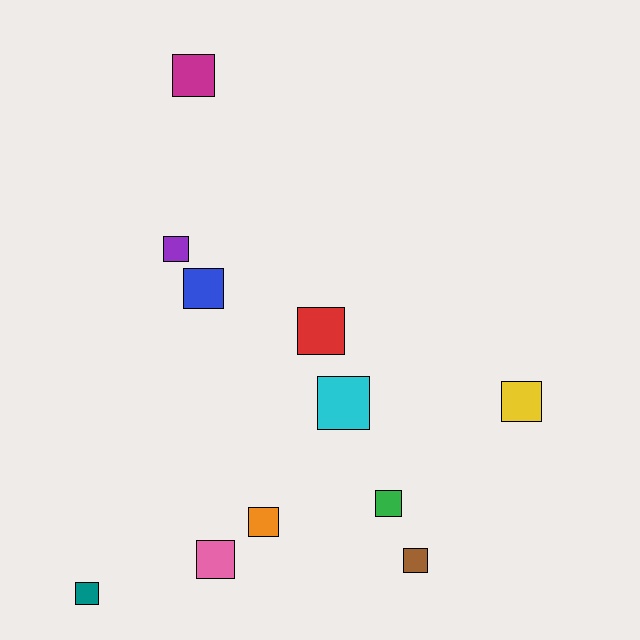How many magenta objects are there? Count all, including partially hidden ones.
There is 1 magenta object.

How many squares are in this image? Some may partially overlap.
There are 11 squares.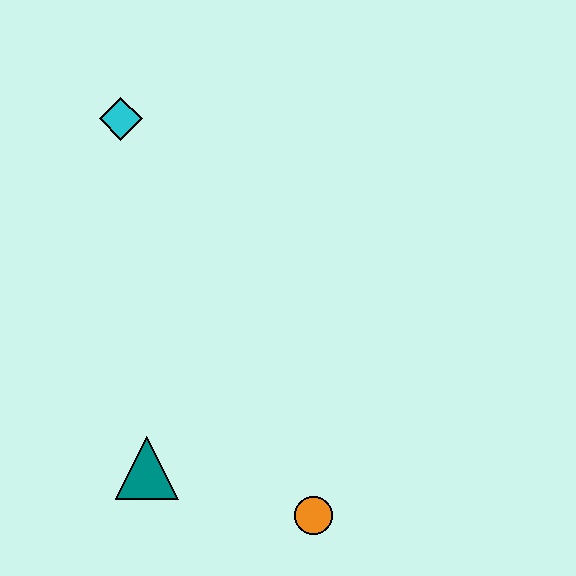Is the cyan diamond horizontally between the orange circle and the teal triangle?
No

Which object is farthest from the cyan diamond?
The orange circle is farthest from the cyan diamond.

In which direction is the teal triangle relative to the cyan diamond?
The teal triangle is below the cyan diamond.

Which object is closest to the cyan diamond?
The teal triangle is closest to the cyan diamond.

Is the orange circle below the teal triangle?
Yes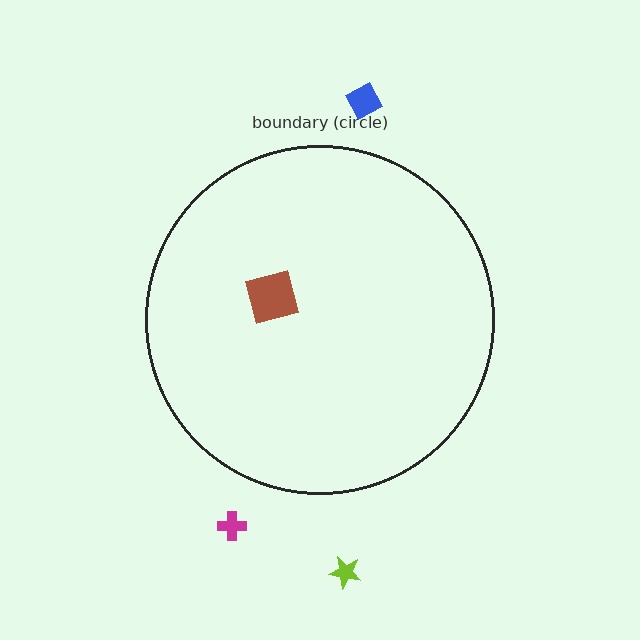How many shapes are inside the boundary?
1 inside, 3 outside.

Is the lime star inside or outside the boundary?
Outside.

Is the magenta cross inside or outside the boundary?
Outside.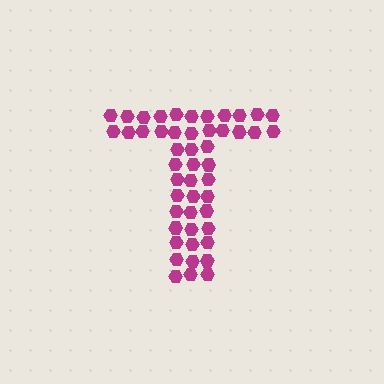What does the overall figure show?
The overall figure shows the letter T.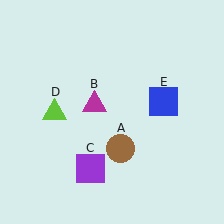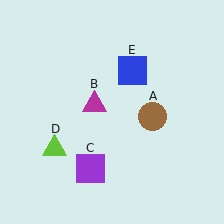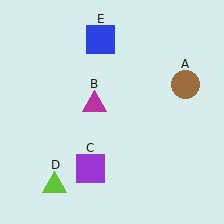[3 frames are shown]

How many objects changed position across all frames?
3 objects changed position: brown circle (object A), lime triangle (object D), blue square (object E).